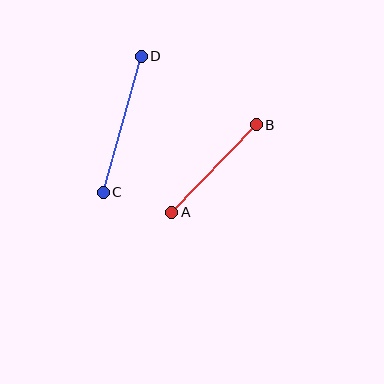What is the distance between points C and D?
The distance is approximately 142 pixels.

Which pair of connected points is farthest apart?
Points C and D are farthest apart.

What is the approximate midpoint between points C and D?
The midpoint is at approximately (122, 124) pixels.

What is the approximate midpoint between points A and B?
The midpoint is at approximately (214, 169) pixels.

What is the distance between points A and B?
The distance is approximately 122 pixels.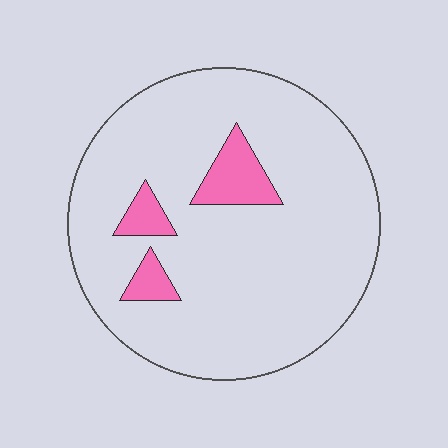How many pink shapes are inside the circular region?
3.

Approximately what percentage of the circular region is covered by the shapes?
Approximately 10%.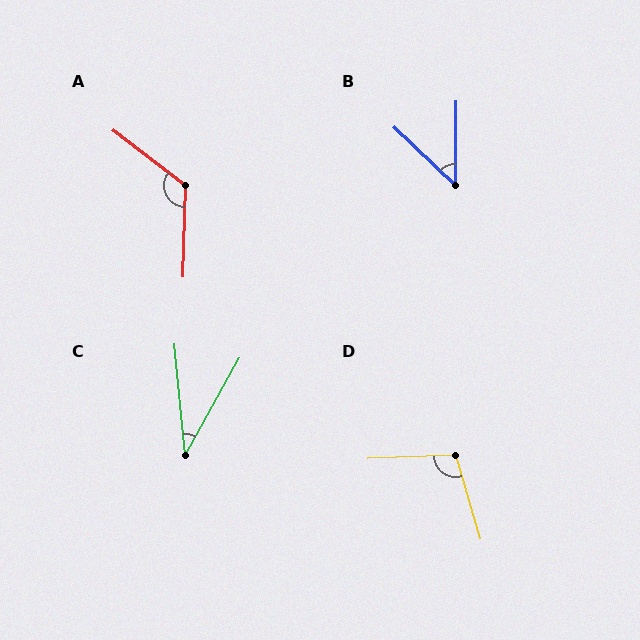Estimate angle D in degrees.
Approximately 104 degrees.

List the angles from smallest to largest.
C (34°), B (47°), D (104°), A (126°).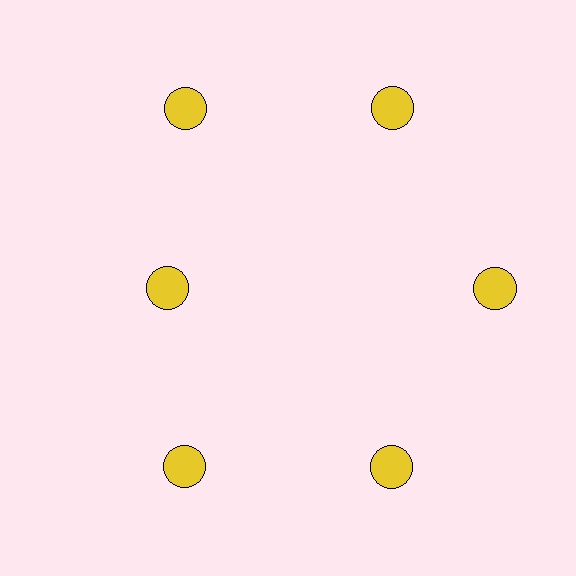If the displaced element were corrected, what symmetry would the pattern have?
It would have 6-fold rotational symmetry — the pattern would map onto itself every 60 degrees.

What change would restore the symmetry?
The symmetry would be restored by moving it outward, back onto the ring so that all 6 circles sit at equal angles and equal distance from the center.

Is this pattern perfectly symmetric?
No. The 6 yellow circles are arranged in a ring, but one element near the 9 o'clock position is pulled inward toward the center, breaking the 6-fold rotational symmetry.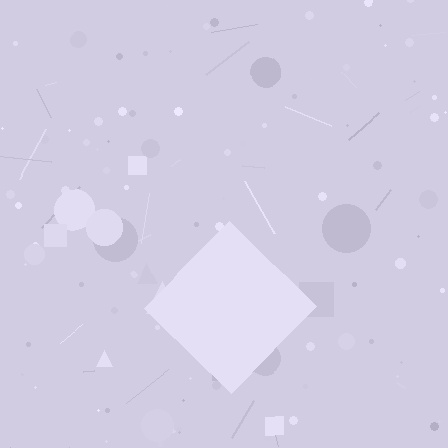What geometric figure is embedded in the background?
A diamond is embedded in the background.